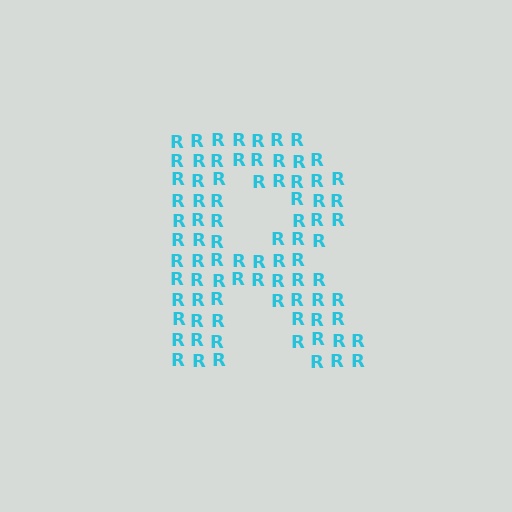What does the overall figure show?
The overall figure shows the letter R.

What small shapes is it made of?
It is made of small letter R's.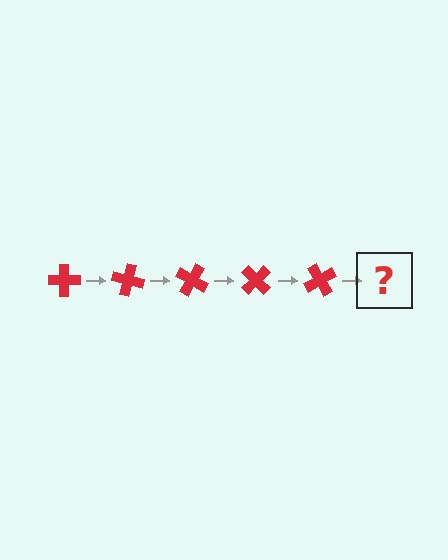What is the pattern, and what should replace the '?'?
The pattern is that the cross rotates 15 degrees each step. The '?' should be a red cross rotated 75 degrees.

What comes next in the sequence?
The next element should be a red cross rotated 75 degrees.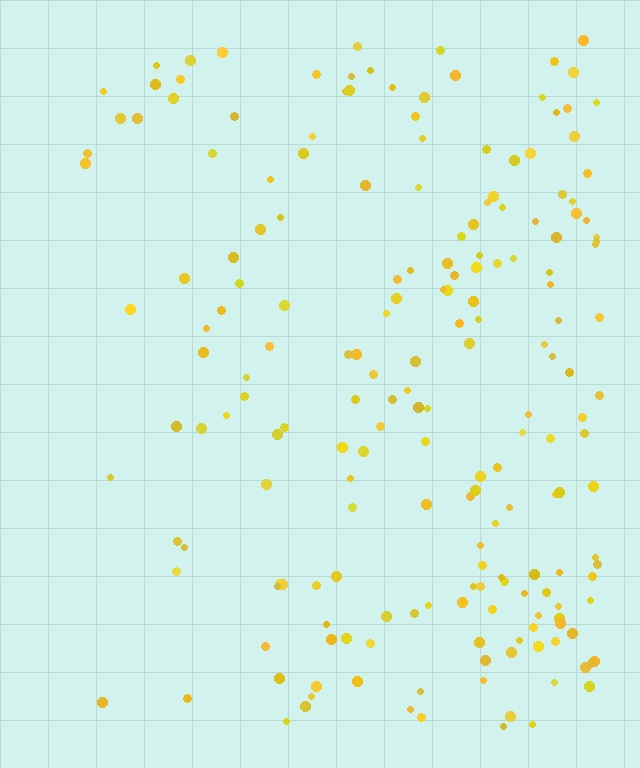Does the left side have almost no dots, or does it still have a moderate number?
Still a moderate number, just noticeably fewer than the right.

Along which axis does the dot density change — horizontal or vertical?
Horizontal.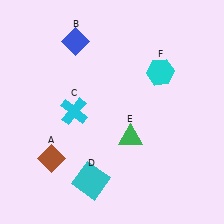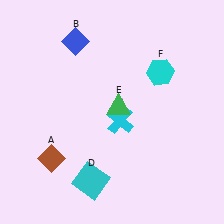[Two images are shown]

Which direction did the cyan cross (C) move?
The cyan cross (C) moved right.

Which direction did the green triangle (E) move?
The green triangle (E) moved up.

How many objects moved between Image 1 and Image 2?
2 objects moved between the two images.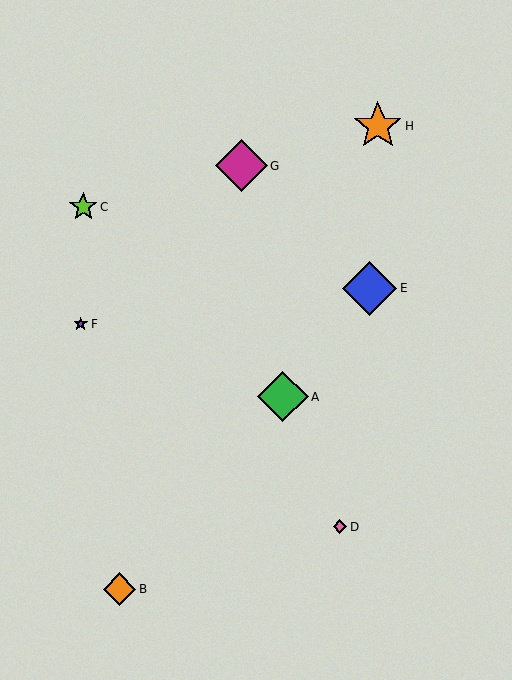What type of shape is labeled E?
Shape E is a blue diamond.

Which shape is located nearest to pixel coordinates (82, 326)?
The purple star (labeled F) at (81, 324) is nearest to that location.